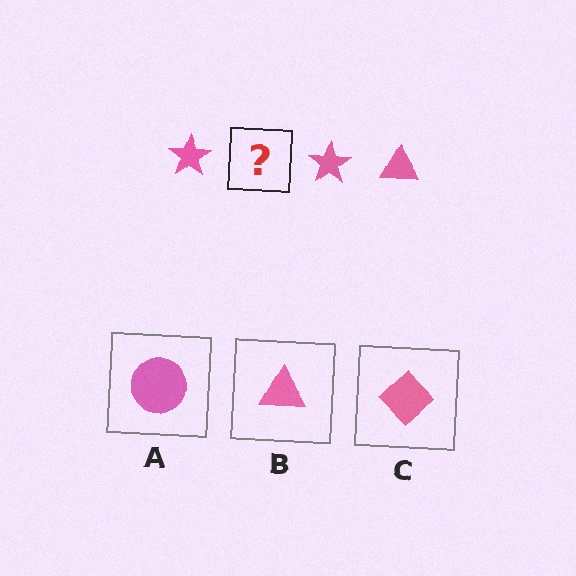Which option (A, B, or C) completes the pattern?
B.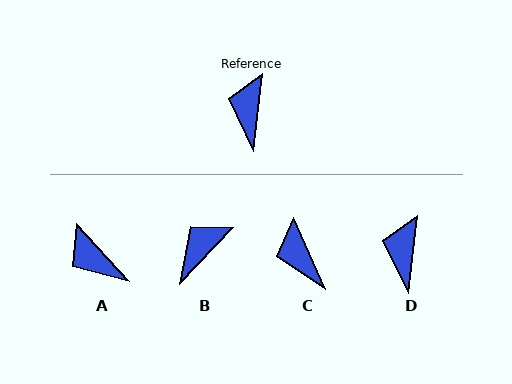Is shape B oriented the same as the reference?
No, it is off by about 37 degrees.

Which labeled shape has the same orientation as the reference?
D.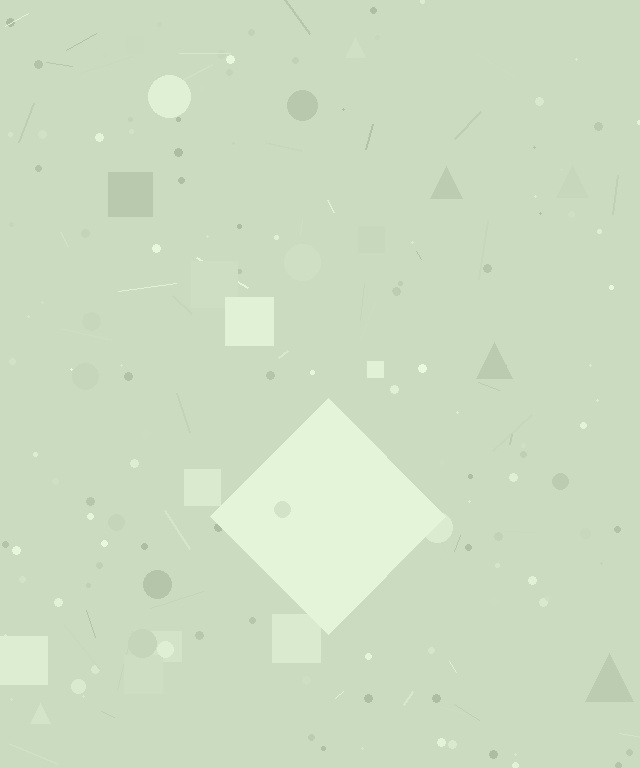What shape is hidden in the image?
A diamond is hidden in the image.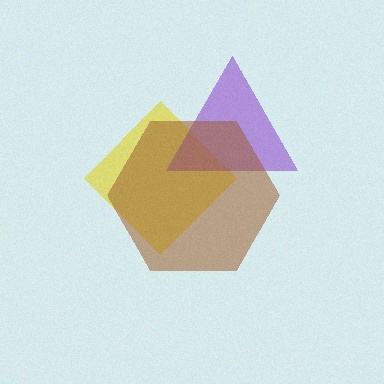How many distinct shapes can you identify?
There are 3 distinct shapes: a yellow diamond, a purple triangle, a brown hexagon.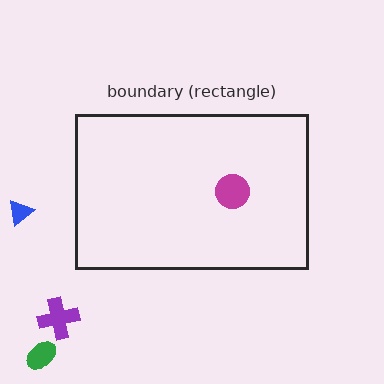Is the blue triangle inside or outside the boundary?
Outside.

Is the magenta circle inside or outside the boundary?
Inside.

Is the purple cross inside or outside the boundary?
Outside.